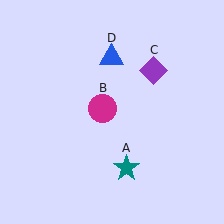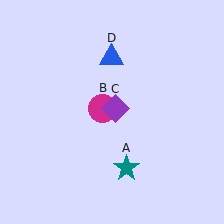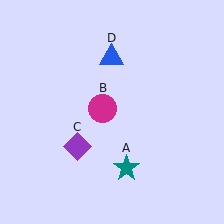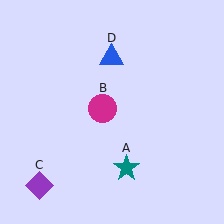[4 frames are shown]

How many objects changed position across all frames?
1 object changed position: purple diamond (object C).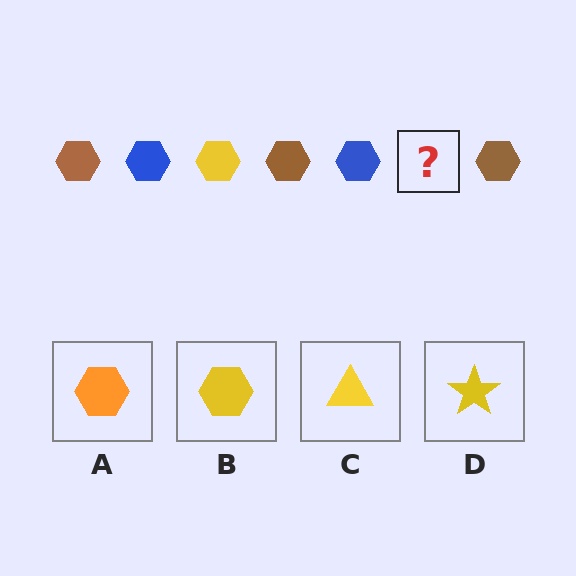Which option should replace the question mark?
Option B.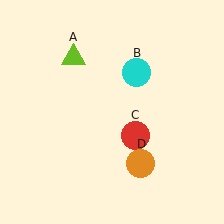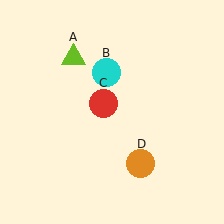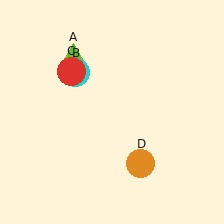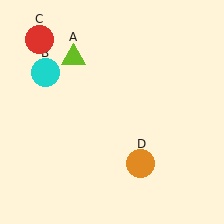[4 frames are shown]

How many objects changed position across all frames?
2 objects changed position: cyan circle (object B), red circle (object C).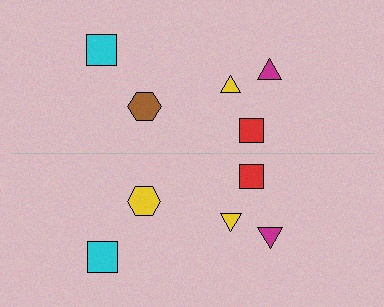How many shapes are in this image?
There are 10 shapes in this image.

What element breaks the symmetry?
The yellow hexagon on the bottom side breaks the symmetry — its mirror counterpart is brown.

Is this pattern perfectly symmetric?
No, the pattern is not perfectly symmetric. The yellow hexagon on the bottom side breaks the symmetry — its mirror counterpart is brown.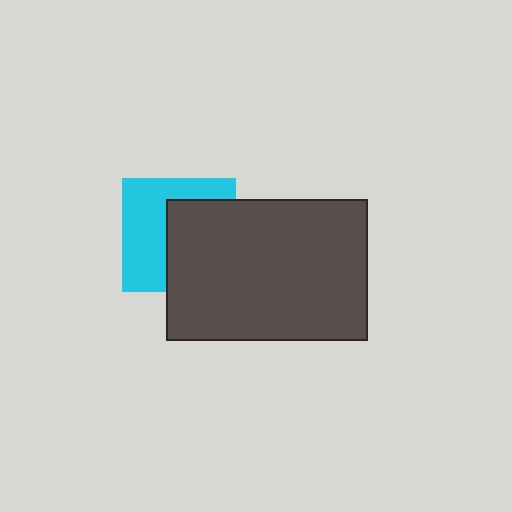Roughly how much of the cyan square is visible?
About half of it is visible (roughly 50%).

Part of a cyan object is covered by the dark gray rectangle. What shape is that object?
It is a square.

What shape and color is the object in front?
The object in front is a dark gray rectangle.